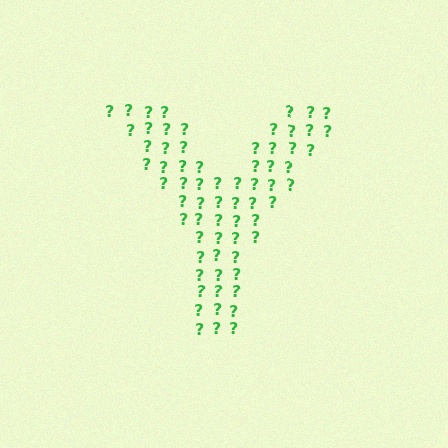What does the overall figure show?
The overall figure shows the letter Y.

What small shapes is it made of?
It is made of small question marks.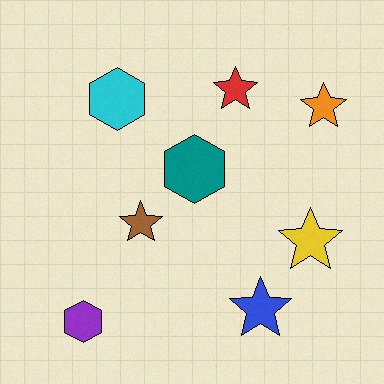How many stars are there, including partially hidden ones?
There are 5 stars.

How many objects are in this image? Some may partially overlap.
There are 8 objects.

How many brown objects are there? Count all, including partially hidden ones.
There is 1 brown object.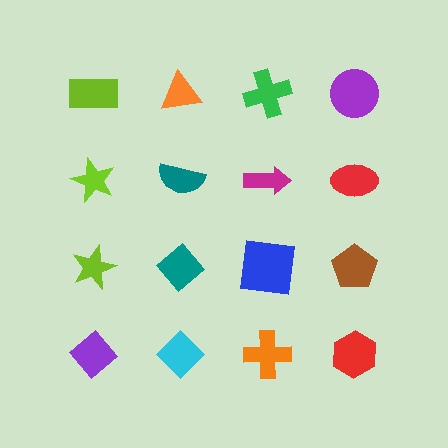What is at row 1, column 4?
A purple circle.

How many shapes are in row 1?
4 shapes.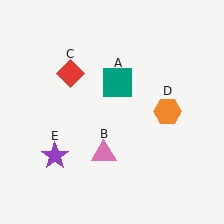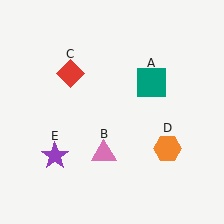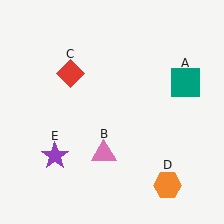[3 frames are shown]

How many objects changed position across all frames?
2 objects changed position: teal square (object A), orange hexagon (object D).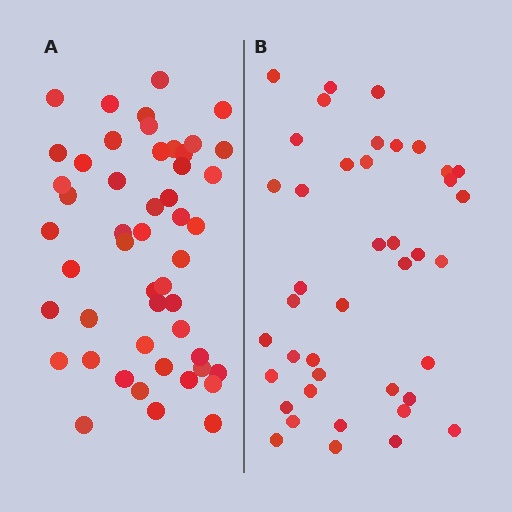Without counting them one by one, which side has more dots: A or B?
Region A (the left region) has more dots.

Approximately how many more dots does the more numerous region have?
Region A has roughly 8 or so more dots than region B.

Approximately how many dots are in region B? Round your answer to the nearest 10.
About 40 dots. (The exact count is 41, which rounds to 40.)